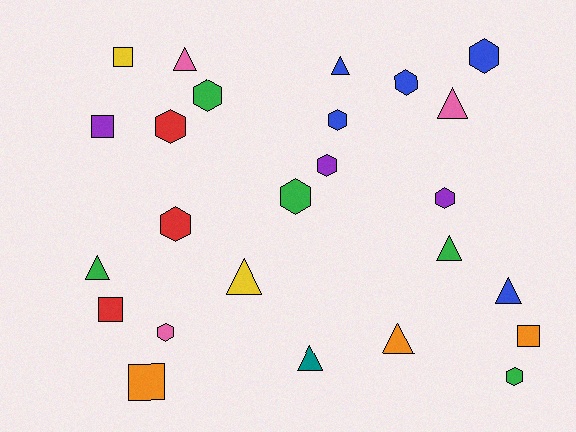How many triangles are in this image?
There are 9 triangles.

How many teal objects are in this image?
There is 1 teal object.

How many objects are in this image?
There are 25 objects.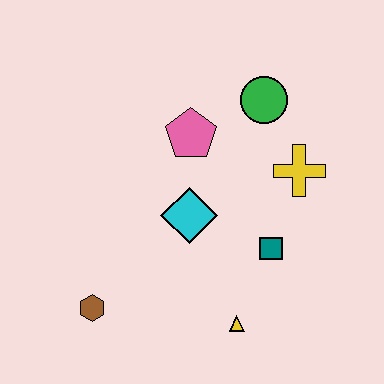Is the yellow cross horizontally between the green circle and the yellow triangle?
No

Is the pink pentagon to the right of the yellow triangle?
No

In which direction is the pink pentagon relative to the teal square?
The pink pentagon is above the teal square.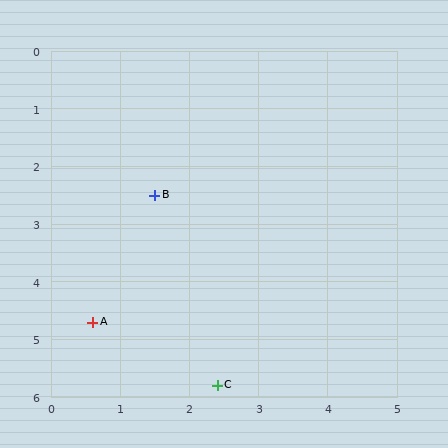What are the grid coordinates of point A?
Point A is at approximately (0.6, 4.7).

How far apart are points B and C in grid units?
Points B and C are about 3.4 grid units apart.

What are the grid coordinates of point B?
Point B is at approximately (1.5, 2.5).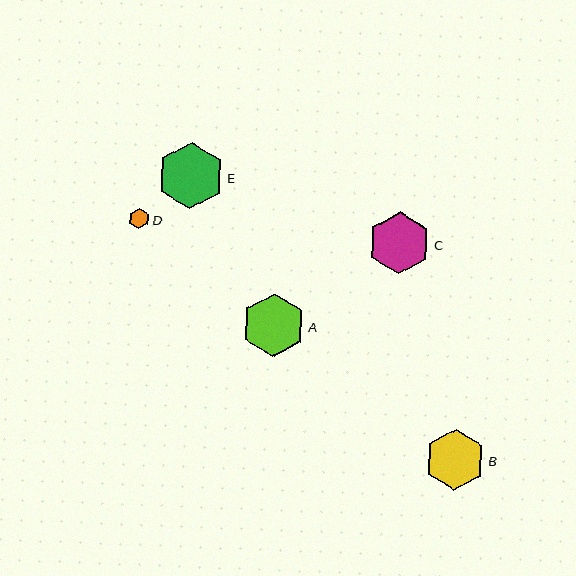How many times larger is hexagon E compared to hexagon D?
Hexagon E is approximately 3.3 times the size of hexagon D.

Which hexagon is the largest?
Hexagon E is the largest with a size of approximately 67 pixels.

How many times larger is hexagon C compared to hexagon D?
Hexagon C is approximately 3.1 times the size of hexagon D.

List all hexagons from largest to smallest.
From largest to smallest: E, A, C, B, D.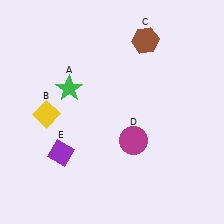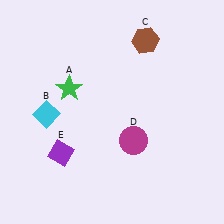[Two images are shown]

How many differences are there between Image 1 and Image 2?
There is 1 difference between the two images.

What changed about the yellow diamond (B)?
In Image 1, B is yellow. In Image 2, it changed to cyan.